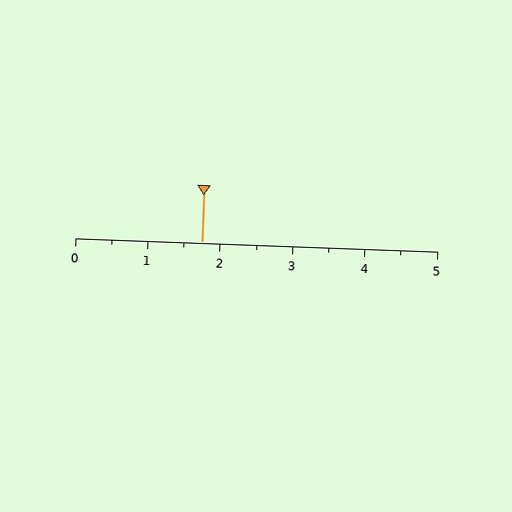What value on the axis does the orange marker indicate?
The marker indicates approximately 1.8.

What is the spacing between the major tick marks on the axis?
The major ticks are spaced 1 apart.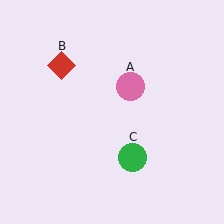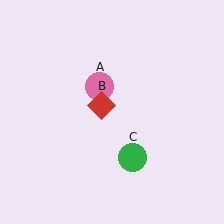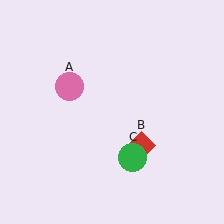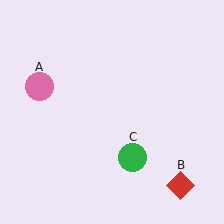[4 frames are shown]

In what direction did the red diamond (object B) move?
The red diamond (object B) moved down and to the right.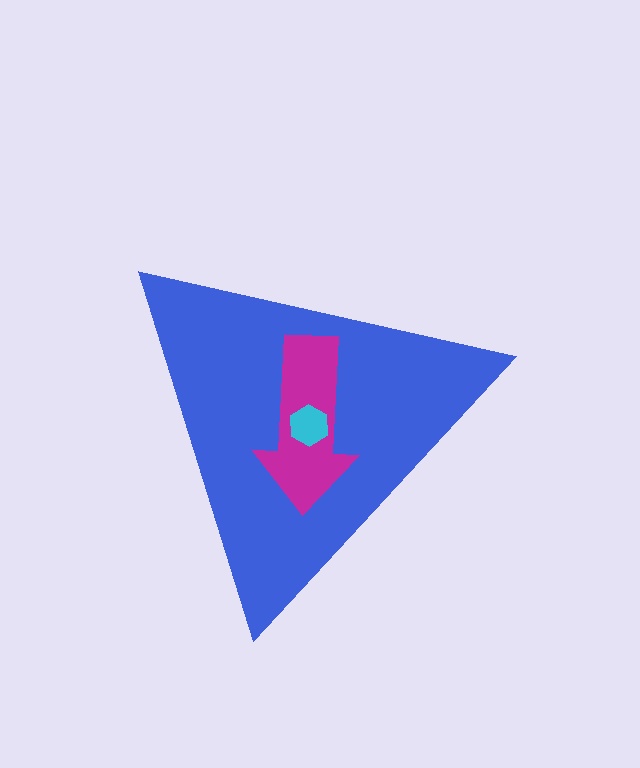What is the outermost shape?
The blue triangle.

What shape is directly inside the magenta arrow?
The cyan hexagon.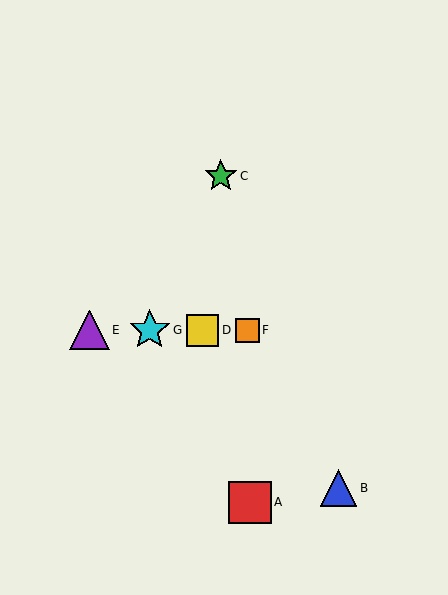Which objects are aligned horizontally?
Objects D, E, F, G are aligned horizontally.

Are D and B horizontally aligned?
No, D is at y≈330 and B is at y≈488.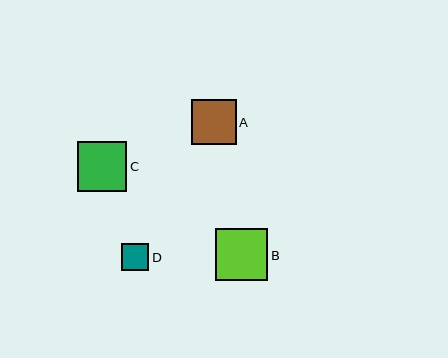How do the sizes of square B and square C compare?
Square B and square C are approximately the same size.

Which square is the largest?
Square B is the largest with a size of approximately 53 pixels.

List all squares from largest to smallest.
From largest to smallest: B, C, A, D.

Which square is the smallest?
Square D is the smallest with a size of approximately 28 pixels.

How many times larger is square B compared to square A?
Square B is approximately 1.2 times the size of square A.